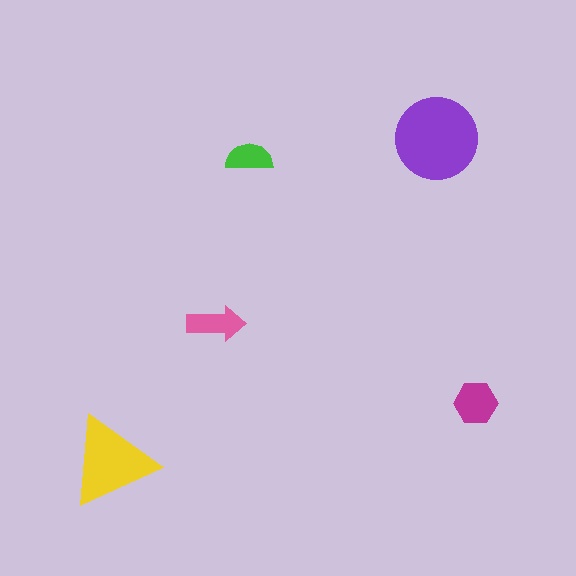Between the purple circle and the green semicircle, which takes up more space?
The purple circle.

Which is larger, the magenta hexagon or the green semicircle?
The magenta hexagon.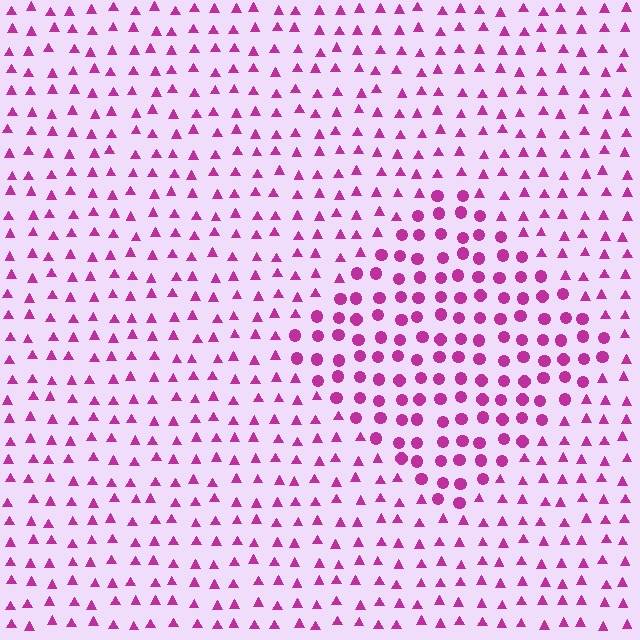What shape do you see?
I see a diamond.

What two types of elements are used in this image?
The image uses circles inside the diamond region and triangles outside it.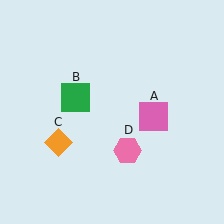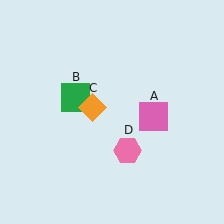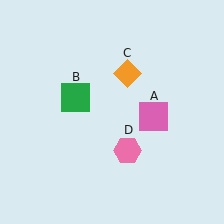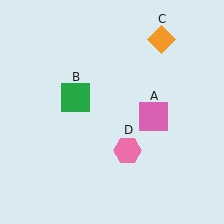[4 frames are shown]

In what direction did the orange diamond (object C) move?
The orange diamond (object C) moved up and to the right.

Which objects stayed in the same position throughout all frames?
Pink square (object A) and green square (object B) and pink hexagon (object D) remained stationary.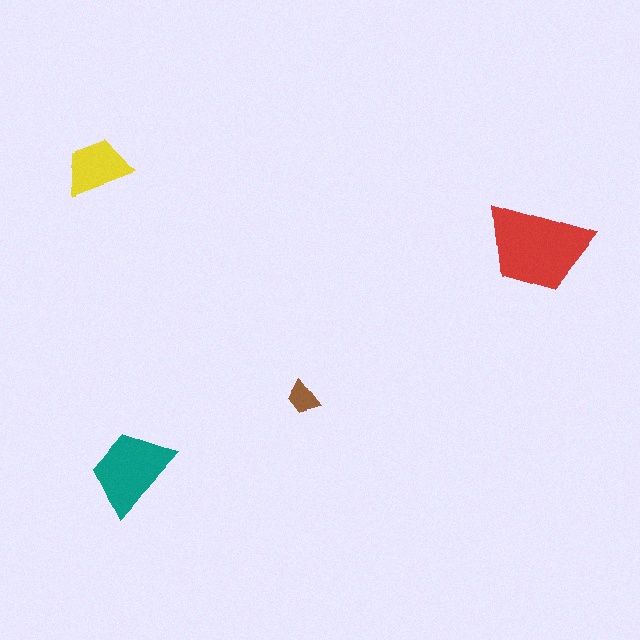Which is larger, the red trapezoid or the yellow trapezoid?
The red one.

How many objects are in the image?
There are 4 objects in the image.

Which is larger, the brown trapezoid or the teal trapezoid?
The teal one.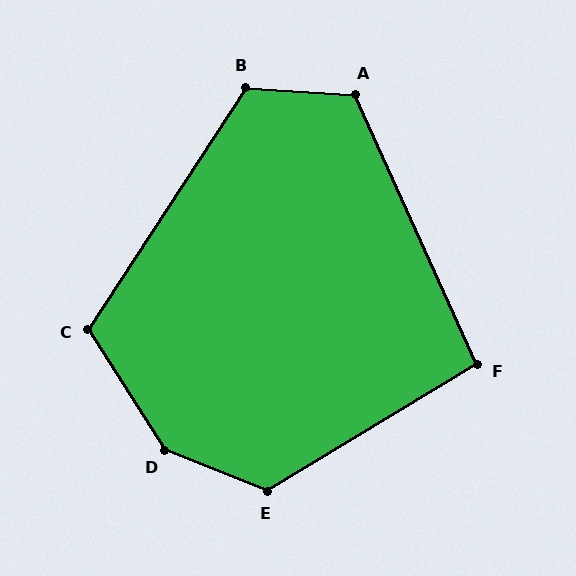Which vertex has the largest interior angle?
D, at approximately 144 degrees.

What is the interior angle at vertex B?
Approximately 120 degrees (obtuse).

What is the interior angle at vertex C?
Approximately 115 degrees (obtuse).